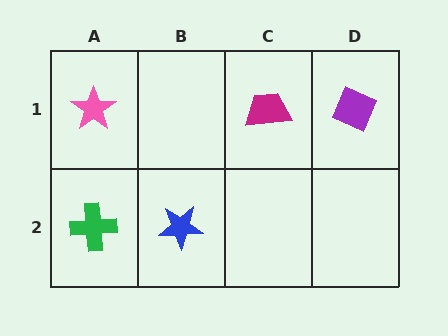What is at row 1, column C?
A magenta trapezoid.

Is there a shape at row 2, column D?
No, that cell is empty.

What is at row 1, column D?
A purple diamond.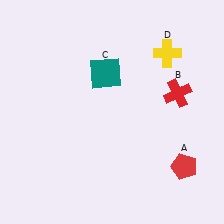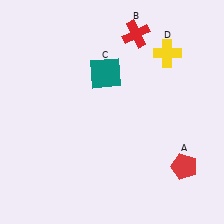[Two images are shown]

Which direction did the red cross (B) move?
The red cross (B) moved up.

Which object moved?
The red cross (B) moved up.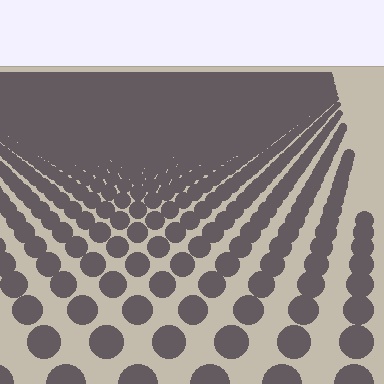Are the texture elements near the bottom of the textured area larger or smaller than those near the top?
Larger. Near the bottom, elements are closer to the viewer and appear at a bigger on-screen size.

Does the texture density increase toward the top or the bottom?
Density increases toward the top.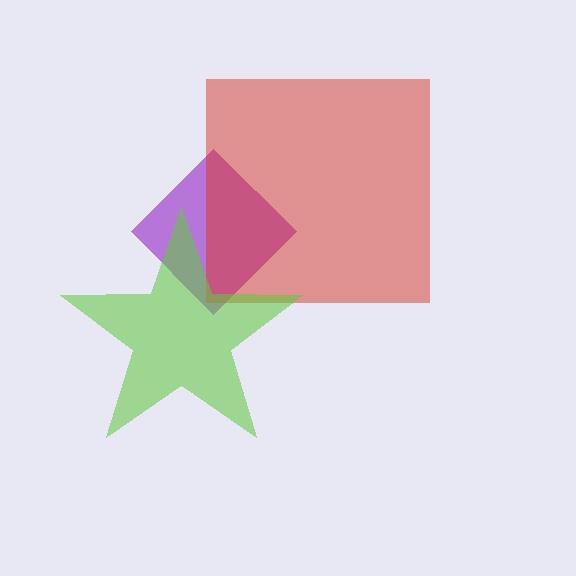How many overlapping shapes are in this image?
There are 3 overlapping shapes in the image.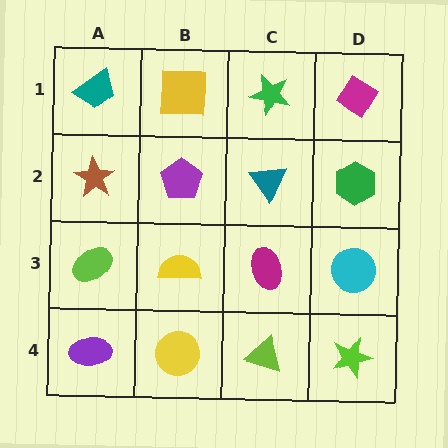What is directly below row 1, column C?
A teal triangle.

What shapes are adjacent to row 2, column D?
A magenta diamond (row 1, column D), a cyan circle (row 3, column D), a teal triangle (row 2, column C).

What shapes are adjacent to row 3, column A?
A brown star (row 2, column A), a purple ellipse (row 4, column A), a yellow semicircle (row 3, column B).